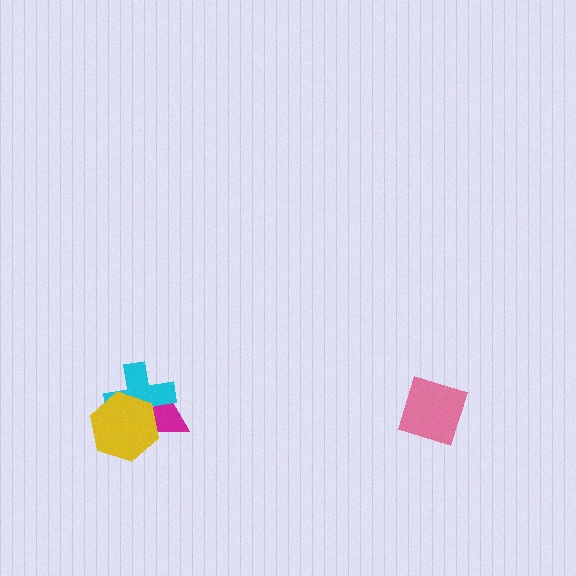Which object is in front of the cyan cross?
The yellow hexagon is in front of the cyan cross.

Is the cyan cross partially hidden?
Yes, it is partially covered by another shape.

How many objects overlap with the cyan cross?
2 objects overlap with the cyan cross.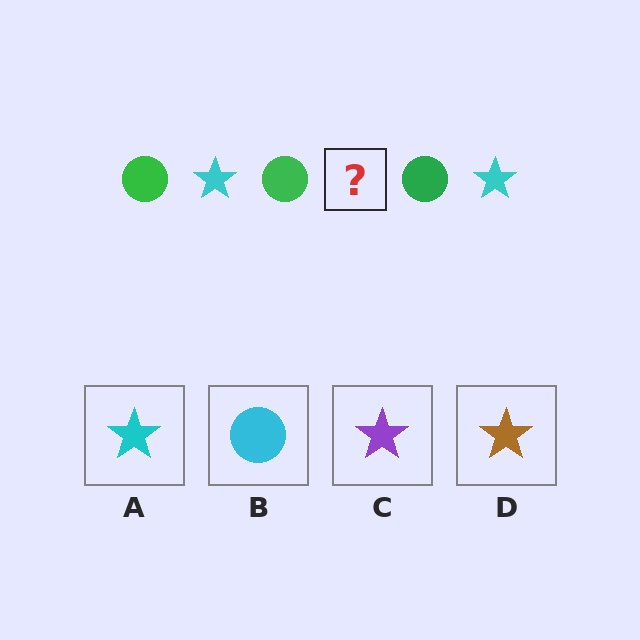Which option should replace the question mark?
Option A.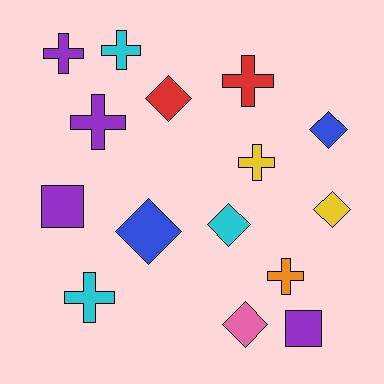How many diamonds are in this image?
There are 6 diamonds.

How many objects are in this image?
There are 15 objects.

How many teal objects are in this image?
There are no teal objects.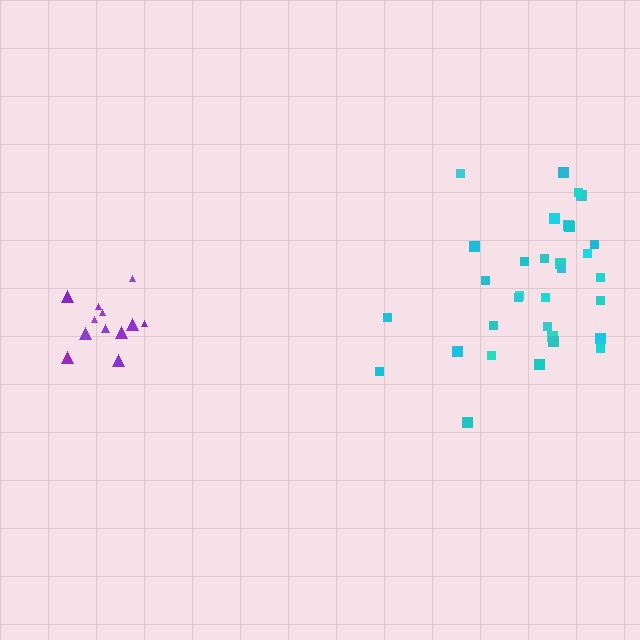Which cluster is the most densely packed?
Purple.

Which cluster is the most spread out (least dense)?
Cyan.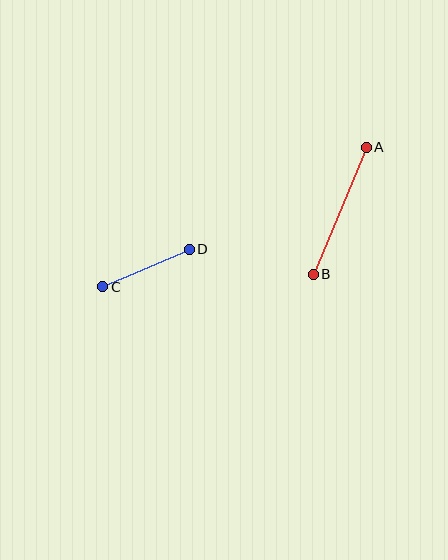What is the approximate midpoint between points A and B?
The midpoint is at approximately (340, 211) pixels.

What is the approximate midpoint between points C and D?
The midpoint is at approximately (146, 268) pixels.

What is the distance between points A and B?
The distance is approximately 138 pixels.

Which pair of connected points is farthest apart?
Points A and B are farthest apart.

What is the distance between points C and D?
The distance is approximately 95 pixels.